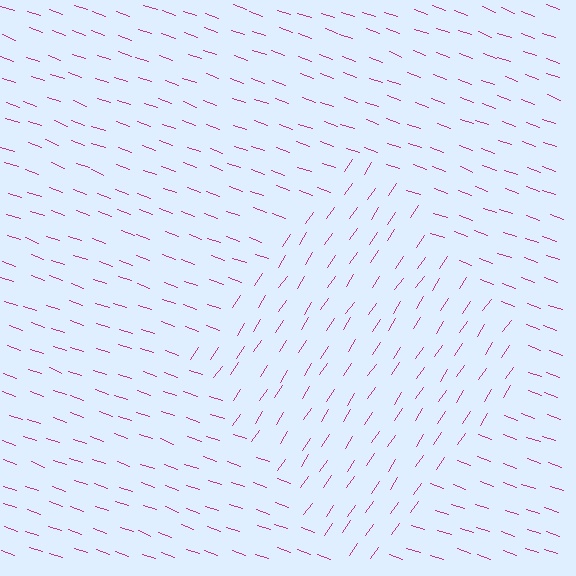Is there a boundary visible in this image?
Yes, there is a texture boundary formed by a change in line orientation.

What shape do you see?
I see a diamond.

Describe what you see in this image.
The image is filled with small magenta line segments. A diamond region in the image has lines oriented differently from the surrounding lines, creating a visible texture boundary.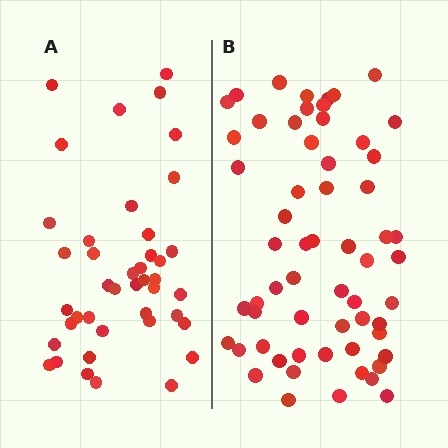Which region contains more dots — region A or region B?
Region B (the right region) has more dots.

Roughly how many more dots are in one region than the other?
Region B has approximately 20 more dots than region A.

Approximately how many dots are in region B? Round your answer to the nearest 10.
About 60 dots.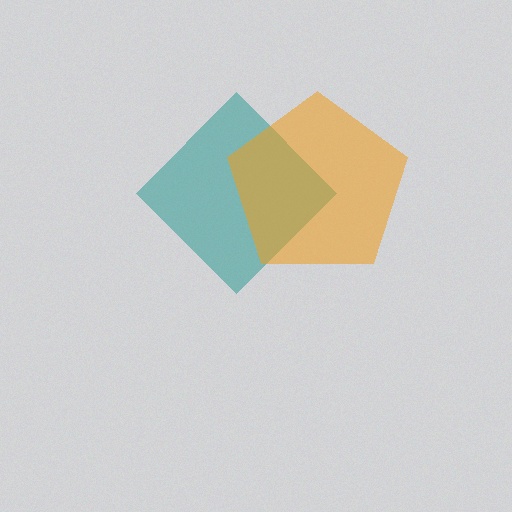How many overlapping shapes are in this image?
There are 2 overlapping shapes in the image.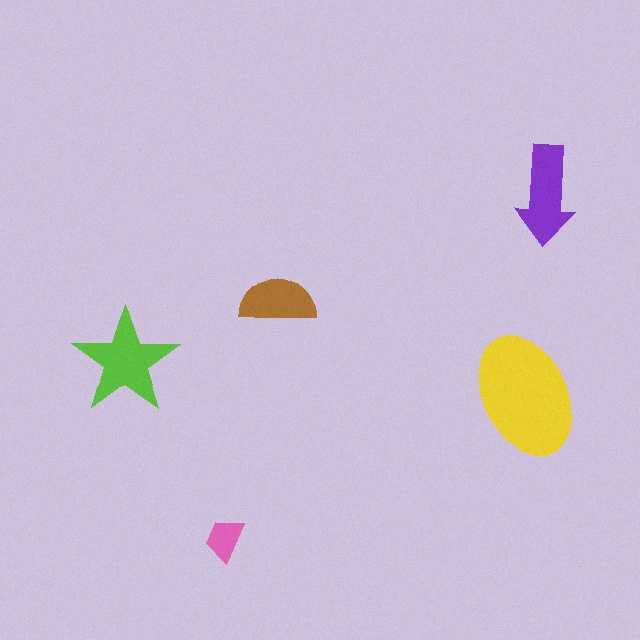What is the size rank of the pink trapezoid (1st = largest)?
5th.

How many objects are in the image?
There are 5 objects in the image.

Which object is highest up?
The purple arrow is topmost.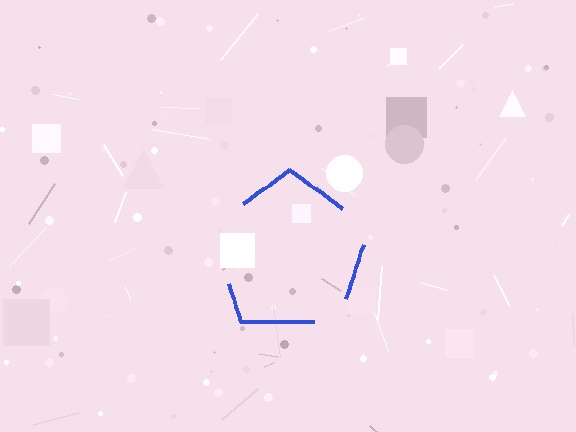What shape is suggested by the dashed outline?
The dashed outline suggests a pentagon.